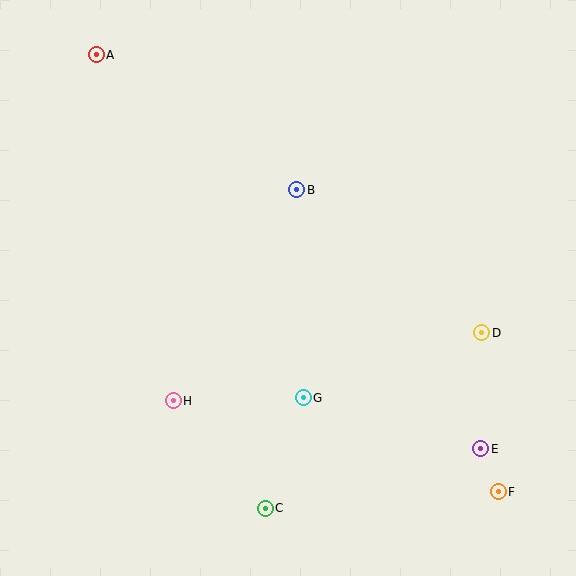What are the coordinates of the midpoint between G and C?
The midpoint between G and C is at (284, 453).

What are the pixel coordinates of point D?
Point D is at (482, 333).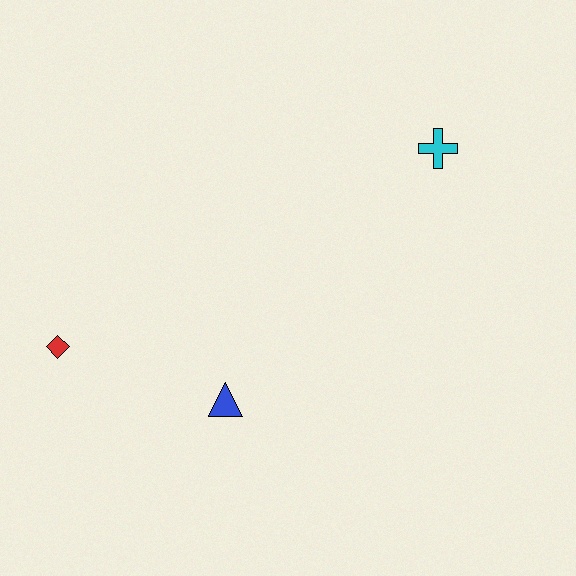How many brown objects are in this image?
There are no brown objects.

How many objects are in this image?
There are 3 objects.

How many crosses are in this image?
There is 1 cross.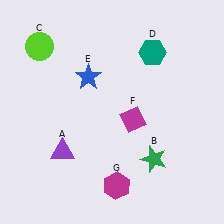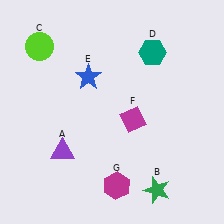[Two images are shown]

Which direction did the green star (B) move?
The green star (B) moved down.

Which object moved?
The green star (B) moved down.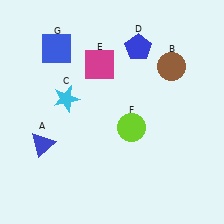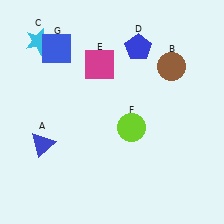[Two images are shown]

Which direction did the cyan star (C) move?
The cyan star (C) moved up.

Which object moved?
The cyan star (C) moved up.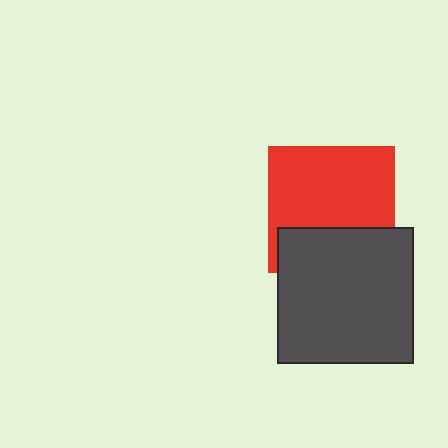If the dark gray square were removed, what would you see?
You would see the complete red square.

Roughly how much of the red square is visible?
Most of it is visible (roughly 67%).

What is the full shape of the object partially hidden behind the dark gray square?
The partially hidden object is a red square.